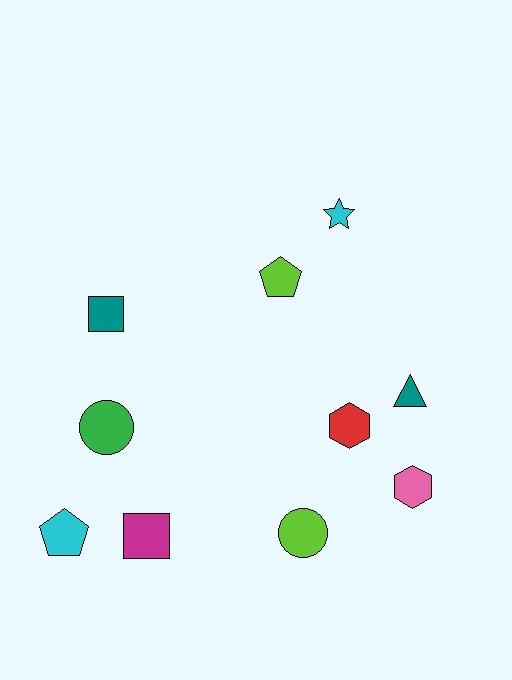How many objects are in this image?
There are 10 objects.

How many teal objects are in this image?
There are 2 teal objects.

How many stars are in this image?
There is 1 star.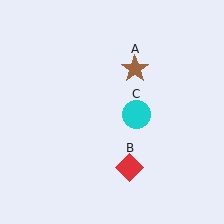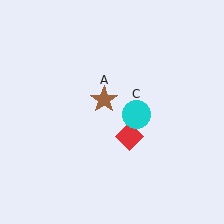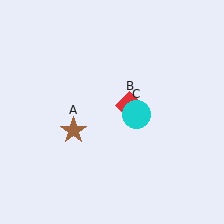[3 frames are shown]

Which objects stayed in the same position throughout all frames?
Cyan circle (object C) remained stationary.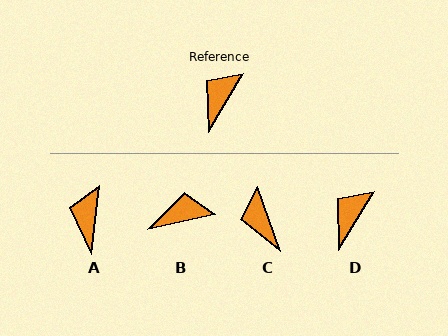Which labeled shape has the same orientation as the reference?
D.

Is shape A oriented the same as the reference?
No, it is off by about 24 degrees.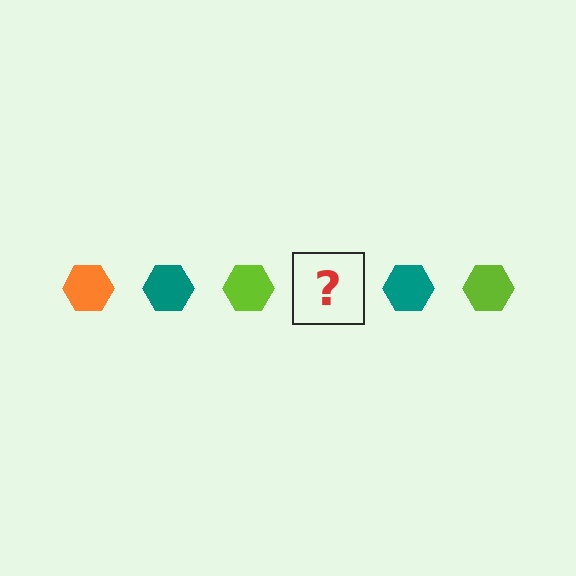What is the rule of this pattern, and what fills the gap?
The rule is that the pattern cycles through orange, teal, lime hexagons. The gap should be filled with an orange hexagon.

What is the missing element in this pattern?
The missing element is an orange hexagon.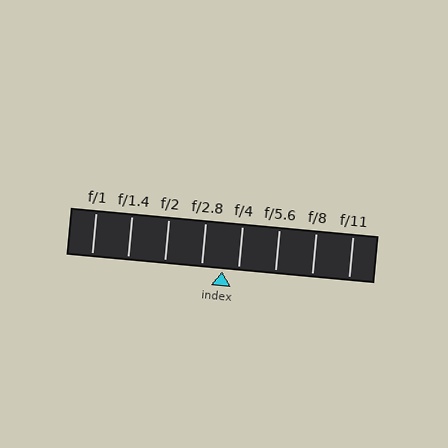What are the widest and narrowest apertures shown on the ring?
The widest aperture shown is f/1 and the narrowest is f/11.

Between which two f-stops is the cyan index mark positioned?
The index mark is between f/2.8 and f/4.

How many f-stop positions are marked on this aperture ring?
There are 8 f-stop positions marked.